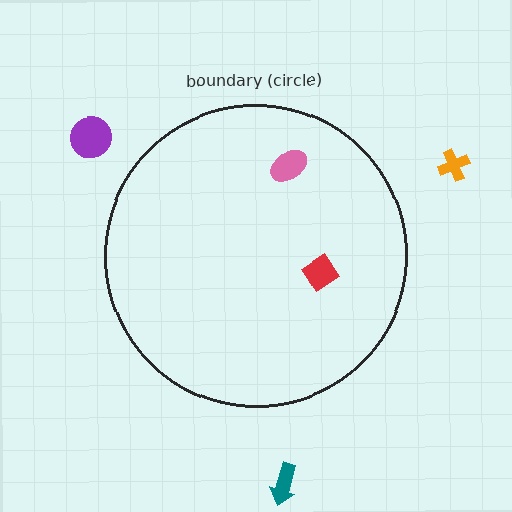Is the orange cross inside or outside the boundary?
Outside.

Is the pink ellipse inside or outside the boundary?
Inside.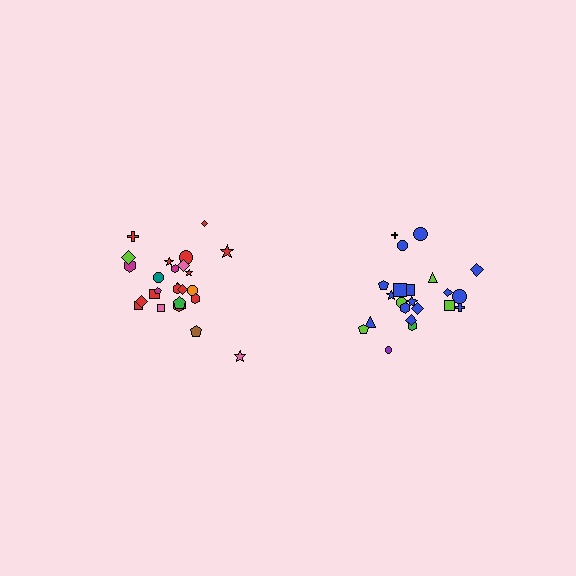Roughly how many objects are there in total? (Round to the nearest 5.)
Roughly 45 objects in total.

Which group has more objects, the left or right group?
The left group.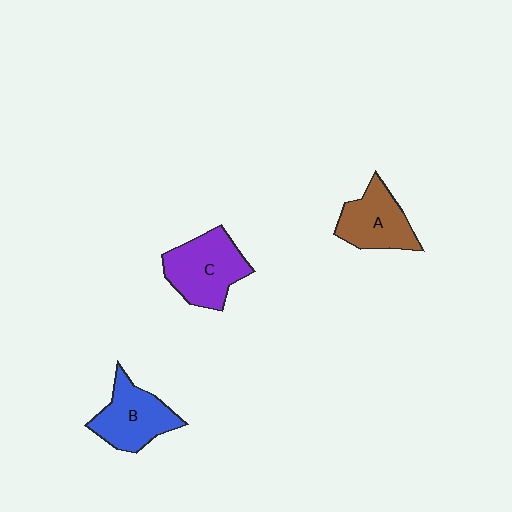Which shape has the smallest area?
Shape A (brown).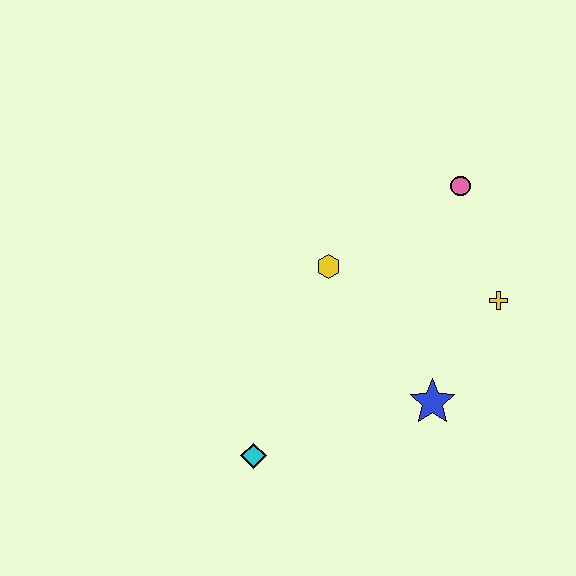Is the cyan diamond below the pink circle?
Yes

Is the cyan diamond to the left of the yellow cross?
Yes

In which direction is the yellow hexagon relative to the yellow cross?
The yellow hexagon is to the left of the yellow cross.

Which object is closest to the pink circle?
The yellow cross is closest to the pink circle.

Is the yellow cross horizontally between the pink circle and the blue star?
No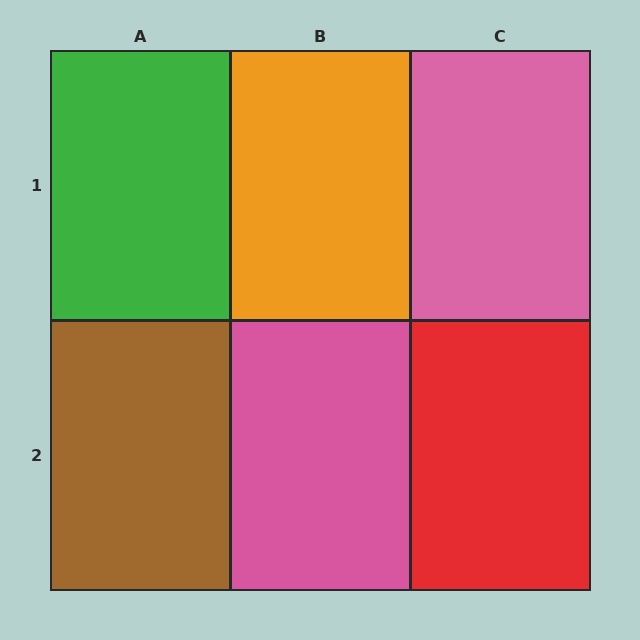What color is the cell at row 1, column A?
Green.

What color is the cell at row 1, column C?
Pink.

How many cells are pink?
2 cells are pink.